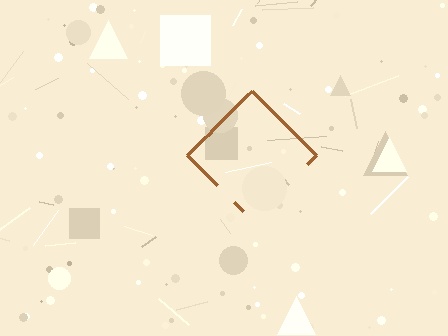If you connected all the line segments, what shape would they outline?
They would outline a diamond.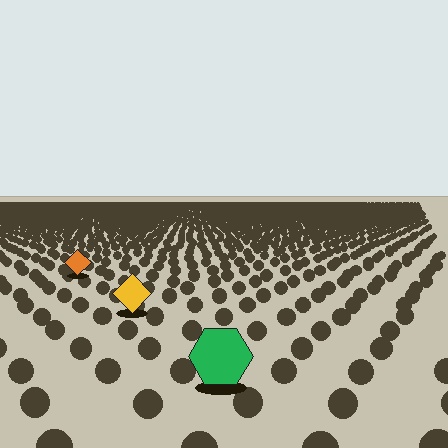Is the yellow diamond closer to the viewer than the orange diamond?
Yes. The yellow diamond is closer — you can tell from the texture gradient: the ground texture is coarser near it.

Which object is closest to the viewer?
The green hexagon is closest. The texture marks near it are larger and more spread out.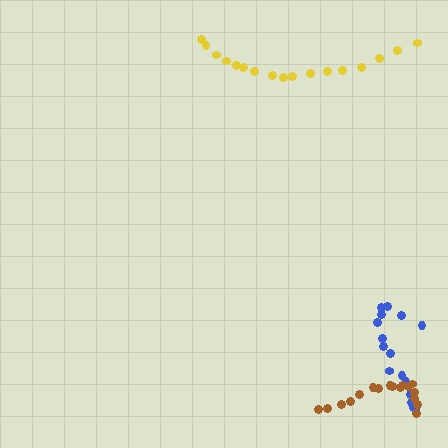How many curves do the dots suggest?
There are 3 distinct paths.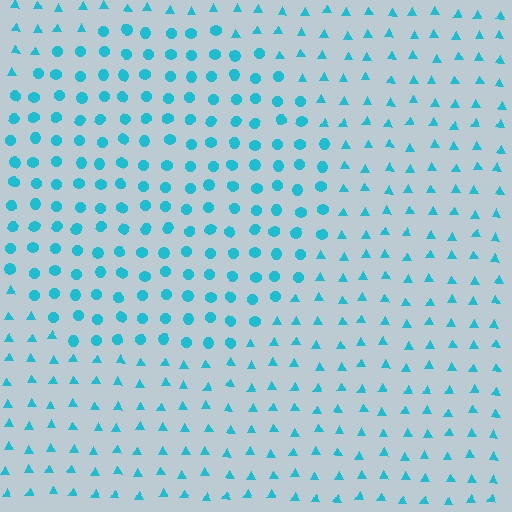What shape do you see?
I see a circle.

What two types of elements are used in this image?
The image uses circles inside the circle region and triangles outside it.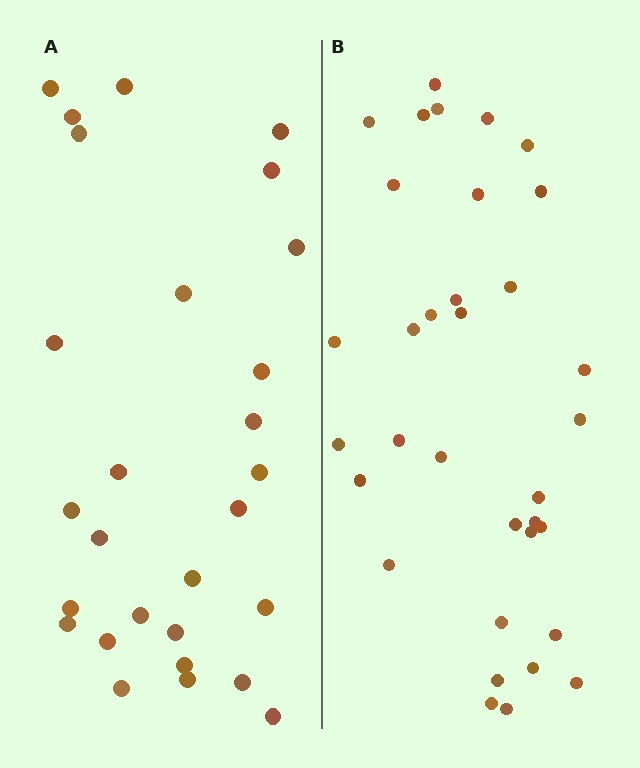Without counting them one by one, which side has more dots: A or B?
Region B (the right region) has more dots.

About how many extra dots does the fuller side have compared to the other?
Region B has about 6 more dots than region A.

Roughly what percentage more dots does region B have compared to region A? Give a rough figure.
About 20% more.